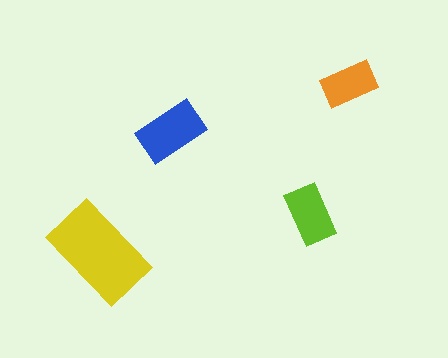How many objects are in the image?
There are 4 objects in the image.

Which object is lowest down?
The yellow rectangle is bottommost.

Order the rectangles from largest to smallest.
the yellow one, the blue one, the lime one, the orange one.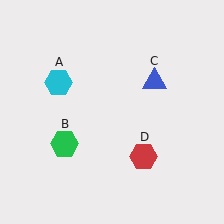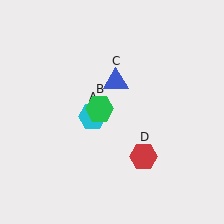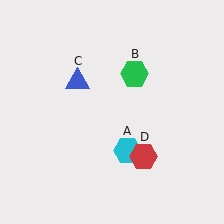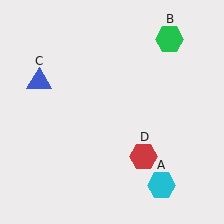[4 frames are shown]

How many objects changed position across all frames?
3 objects changed position: cyan hexagon (object A), green hexagon (object B), blue triangle (object C).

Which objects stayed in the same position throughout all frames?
Red hexagon (object D) remained stationary.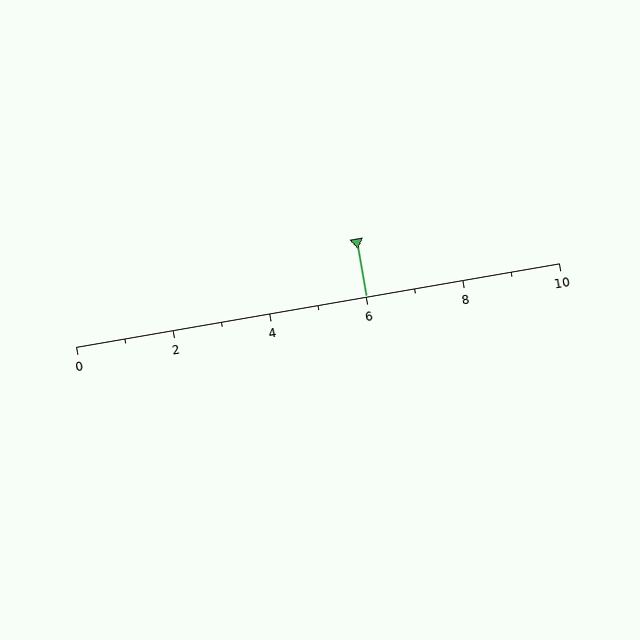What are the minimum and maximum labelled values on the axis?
The axis runs from 0 to 10.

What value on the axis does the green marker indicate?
The marker indicates approximately 6.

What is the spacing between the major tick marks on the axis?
The major ticks are spaced 2 apart.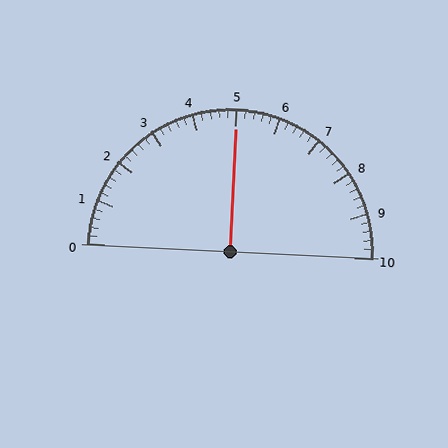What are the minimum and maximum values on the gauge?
The gauge ranges from 0 to 10.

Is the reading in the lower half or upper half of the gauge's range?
The reading is in the upper half of the range (0 to 10).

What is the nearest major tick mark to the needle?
The nearest major tick mark is 5.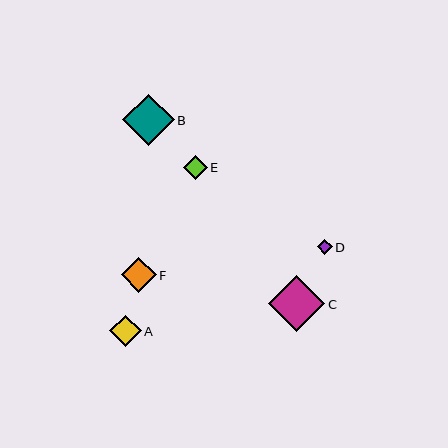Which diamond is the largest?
Diamond C is the largest with a size of approximately 56 pixels.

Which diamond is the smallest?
Diamond D is the smallest with a size of approximately 15 pixels.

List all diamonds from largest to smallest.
From largest to smallest: C, B, F, A, E, D.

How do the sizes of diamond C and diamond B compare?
Diamond C and diamond B are approximately the same size.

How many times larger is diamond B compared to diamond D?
Diamond B is approximately 3.4 times the size of diamond D.